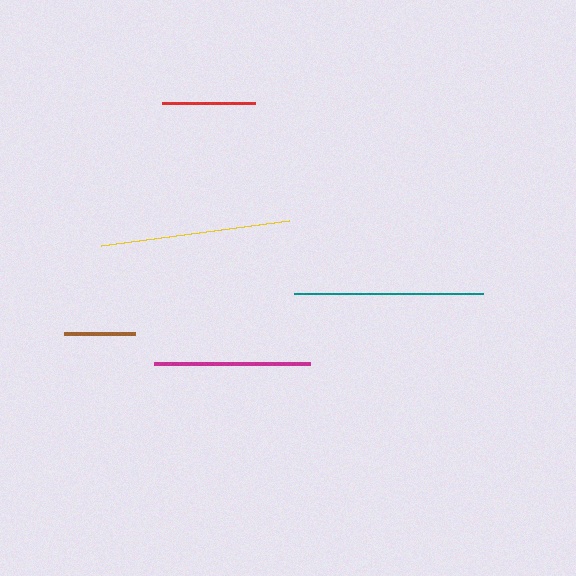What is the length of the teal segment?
The teal segment is approximately 189 pixels long.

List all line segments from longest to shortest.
From longest to shortest: yellow, teal, magenta, red, brown.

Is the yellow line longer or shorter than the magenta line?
The yellow line is longer than the magenta line.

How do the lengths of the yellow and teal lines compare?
The yellow and teal lines are approximately the same length.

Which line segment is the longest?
The yellow line is the longest at approximately 190 pixels.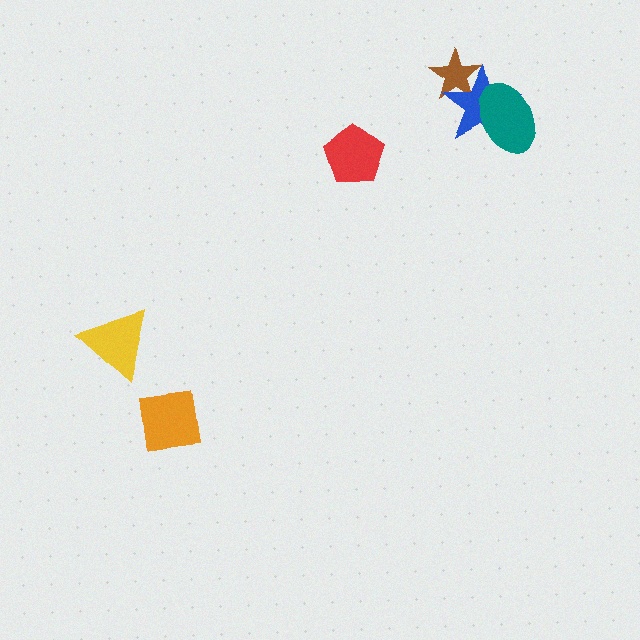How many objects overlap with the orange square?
0 objects overlap with the orange square.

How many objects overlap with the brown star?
1 object overlaps with the brown star.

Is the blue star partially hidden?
Yes, it is partially covered by another shape.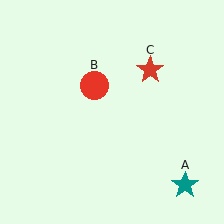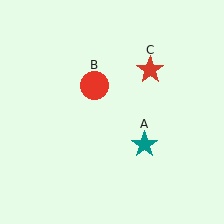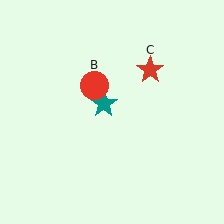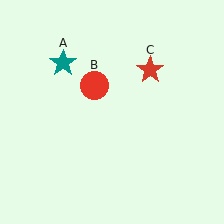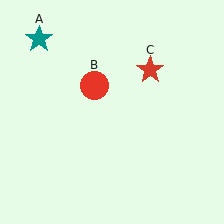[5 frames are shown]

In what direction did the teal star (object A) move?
The teal star (object A) moved up and to the left.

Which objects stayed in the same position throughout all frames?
Red circle (object B) and red star (object C) remained stationary.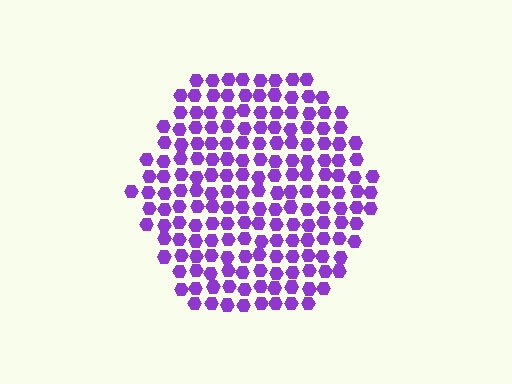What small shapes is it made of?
It is made of small hexagons.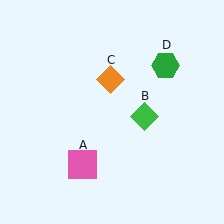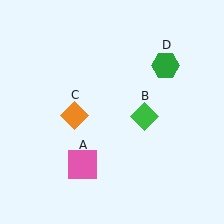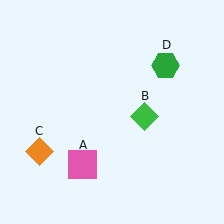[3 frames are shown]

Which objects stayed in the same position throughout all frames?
Pink square (object A) and green diamond (object B) and green hexagon (object D) remained stationary.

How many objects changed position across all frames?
1 object changed position: orange diamond (object C).